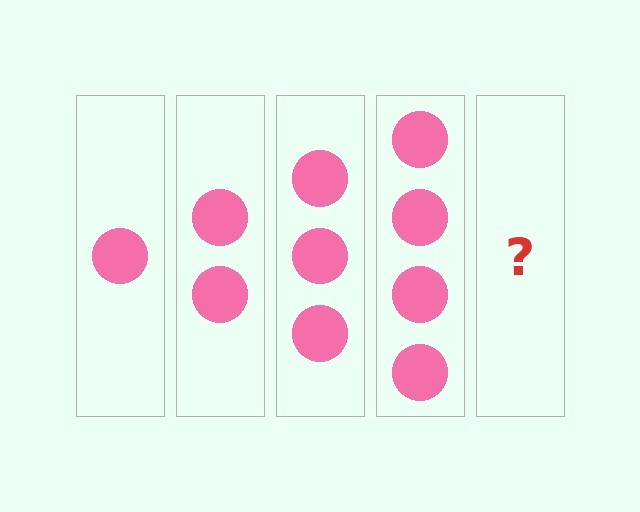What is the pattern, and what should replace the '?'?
The pattern is that each step adds one more circle. The '?' should be 5 circles.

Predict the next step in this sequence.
The next step is 5 circles.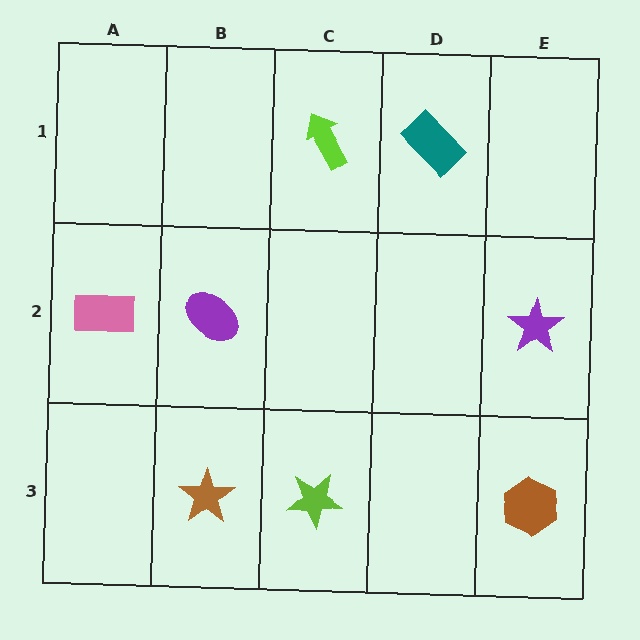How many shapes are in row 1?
2 shapes.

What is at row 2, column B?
A purple ellipse.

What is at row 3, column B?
A brown star.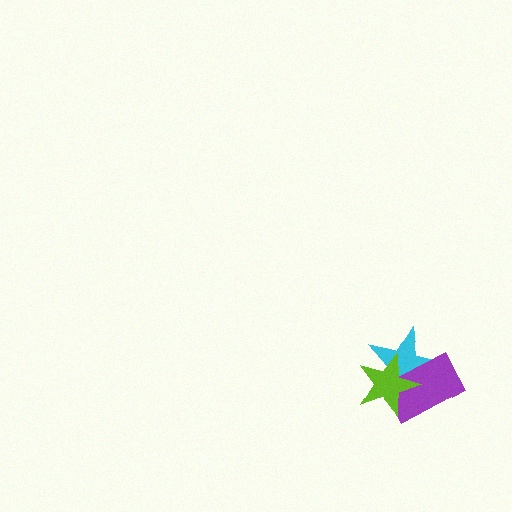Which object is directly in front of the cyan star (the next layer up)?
The purple rectangle is directly in front of the cyan star.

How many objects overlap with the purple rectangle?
2 objects overlap with the purple rectangle.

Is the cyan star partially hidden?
Yes, it is partially covered by another shape.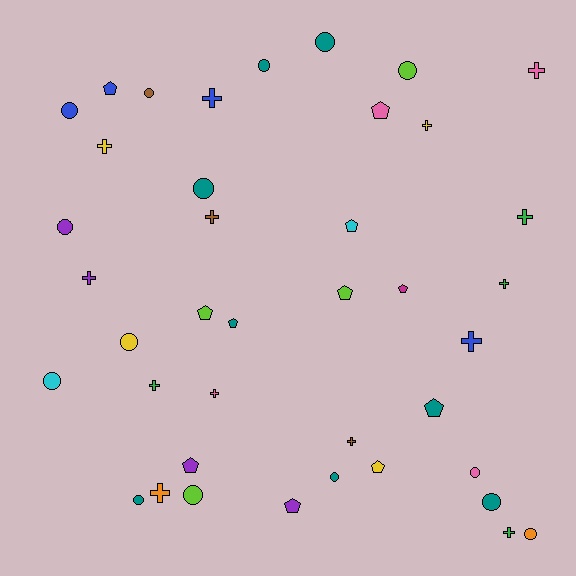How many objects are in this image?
There are 40 objects.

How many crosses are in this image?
There are 14 crosses.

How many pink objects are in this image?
There are 4 pink objects.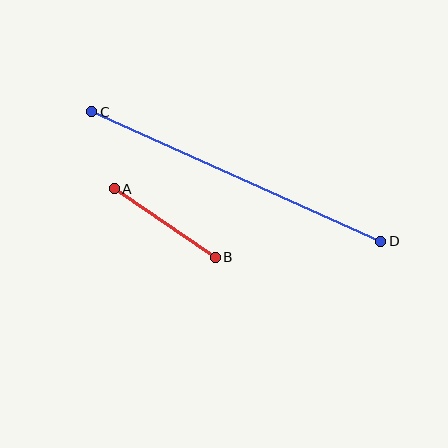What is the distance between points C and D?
The distance is approximately 317 pixels.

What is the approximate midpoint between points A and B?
The midpoint is at approximately (165, 223) pixels.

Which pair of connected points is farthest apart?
Points C and D are farthest apart.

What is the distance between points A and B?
The distance is approximately 122 pixels.